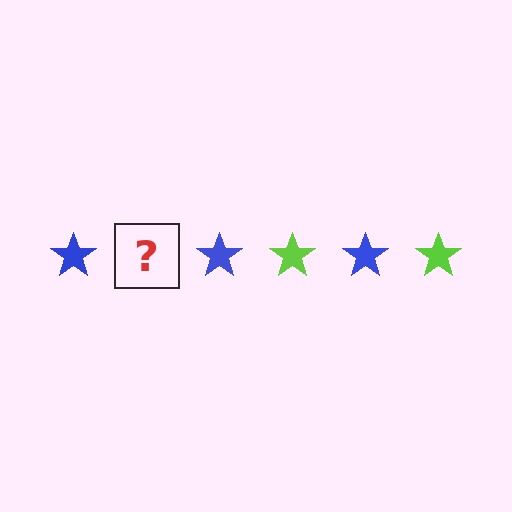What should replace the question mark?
The question mark should be replaced with a lime star.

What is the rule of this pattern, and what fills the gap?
The rule is that the pattern cycles through blue, lime stars. The gap should be filled with a lime star.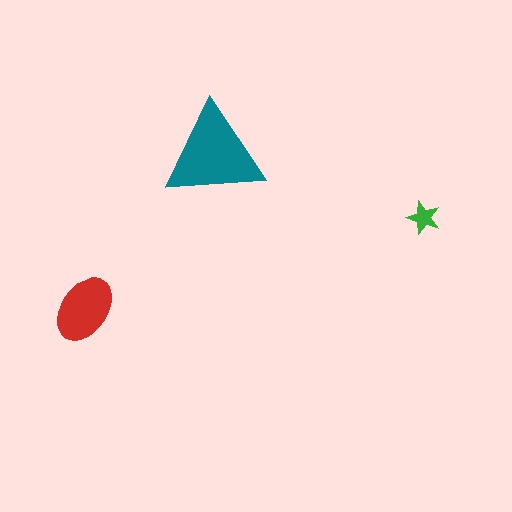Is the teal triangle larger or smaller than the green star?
Larger.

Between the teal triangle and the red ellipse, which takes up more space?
The teal triangle.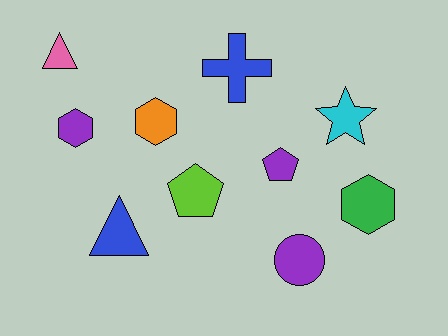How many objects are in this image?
There are 10 objects.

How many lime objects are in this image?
There is 1 lime object.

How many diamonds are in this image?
There are no diamonds.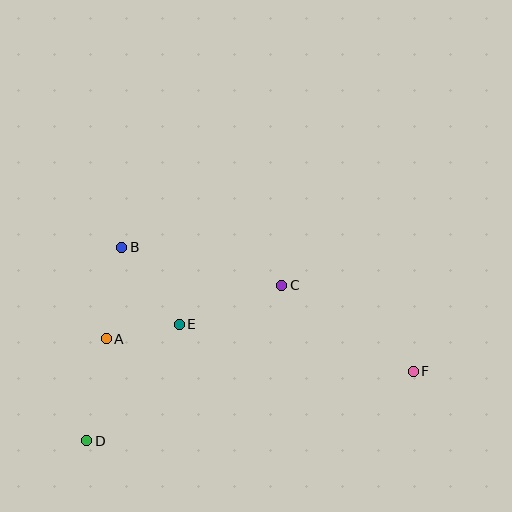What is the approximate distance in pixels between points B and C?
The distance between B and C is approximately 165 pixels.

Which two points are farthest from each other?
Points D and F are farthest from each other.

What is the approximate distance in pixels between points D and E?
The distance between D and E is approximately 149 pixels.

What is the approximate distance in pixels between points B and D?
The distance between B and D is approximately 197 pixels.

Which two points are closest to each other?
Points A and E are closest to each other.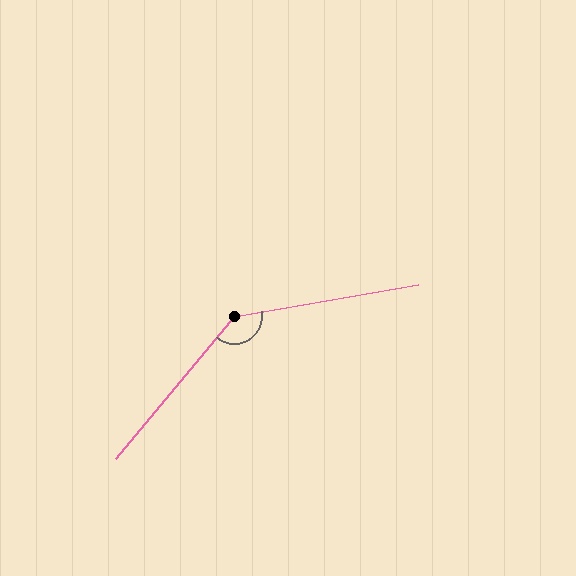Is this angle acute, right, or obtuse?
It is obtuse.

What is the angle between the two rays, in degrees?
Approximately 139 degrees.